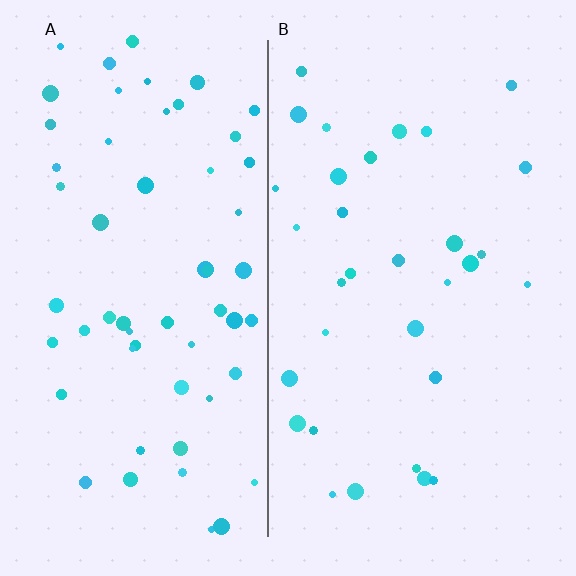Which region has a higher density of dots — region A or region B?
A (the left).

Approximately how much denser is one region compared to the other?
Approximately 1.8× — region A over region B.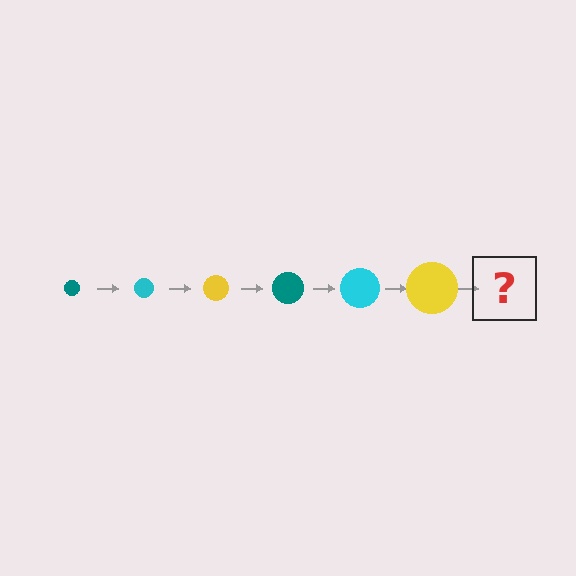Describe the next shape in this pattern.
It should be a teal circle, larger than the previous one.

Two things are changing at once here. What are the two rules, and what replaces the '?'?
The two rules are that the circle grows larger each step and the color cycles through teal, cyan, and yellow. The '?' should be a teal circle, larger than the previous one.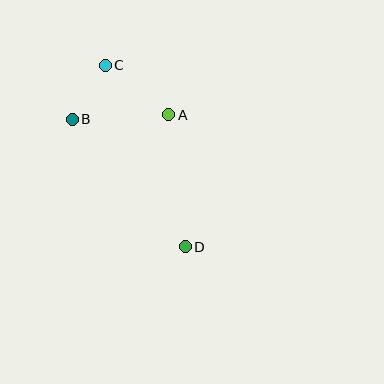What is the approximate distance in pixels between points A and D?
The distance between A and D is approximately 133 pixels.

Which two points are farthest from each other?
Points C and D are farthest from each other.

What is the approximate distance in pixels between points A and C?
The distance between A and C is approximately 80 pixels.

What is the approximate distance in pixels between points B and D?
The distance between B and D is approximately 170 pixels.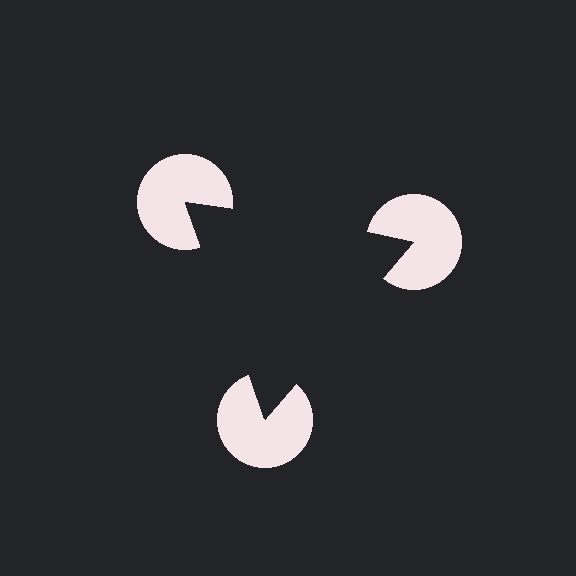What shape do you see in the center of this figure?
An illusory triangle — its edges are inferred from the aligned wedge cuts in the pac-man discs, not physically drawn.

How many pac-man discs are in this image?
There are 3 — one at each vertex of the illusory triangle.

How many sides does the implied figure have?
3 sides.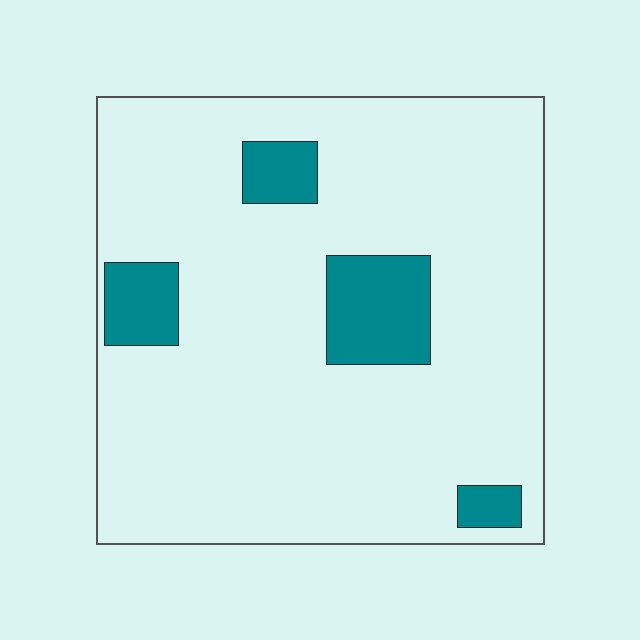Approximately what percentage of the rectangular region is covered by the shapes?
Approximately 15%.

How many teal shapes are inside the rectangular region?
4.